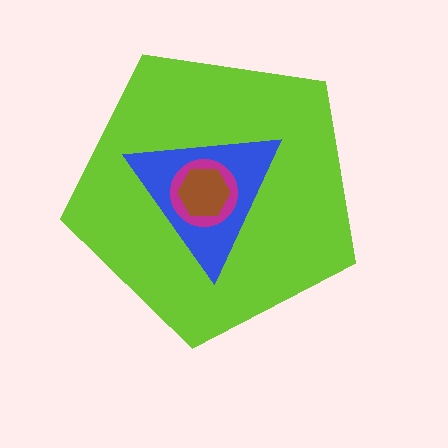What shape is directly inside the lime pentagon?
The blue triangle.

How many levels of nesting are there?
4.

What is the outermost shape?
The lime pentagon.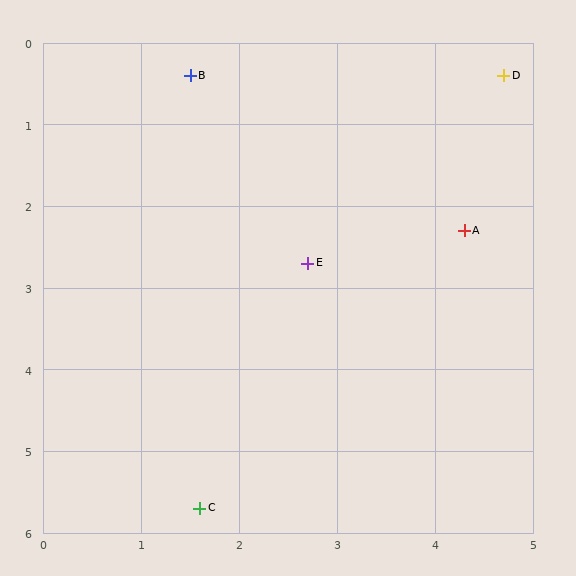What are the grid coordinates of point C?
Point C is at approximately (1.6, 5.7).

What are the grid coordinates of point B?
Point B is at approximately (1.5, 0.4).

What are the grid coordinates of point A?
Point A is at approximately (4.3, 2.3).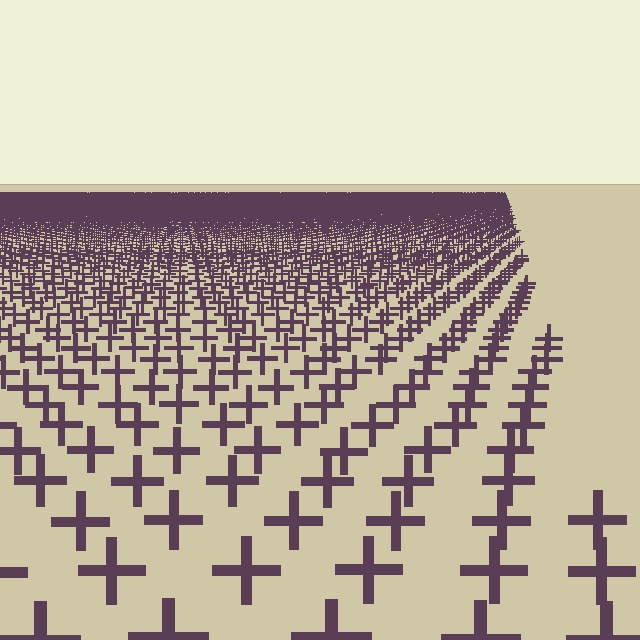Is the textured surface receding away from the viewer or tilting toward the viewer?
The surface is receding away from the viewer. Texture elements get smaller and denser toward the top.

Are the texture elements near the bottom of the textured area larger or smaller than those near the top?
Larger. Near the bottom, elements are closer to the viewer and appear at a bigger on-screen size.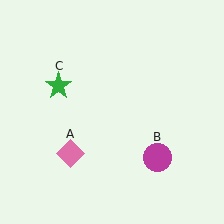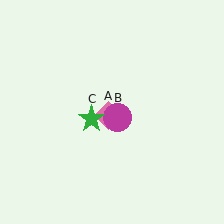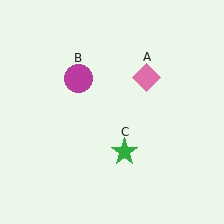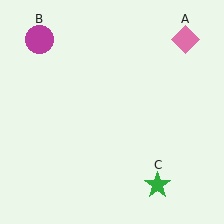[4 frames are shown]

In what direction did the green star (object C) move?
The green star (object C) moved down and to the right.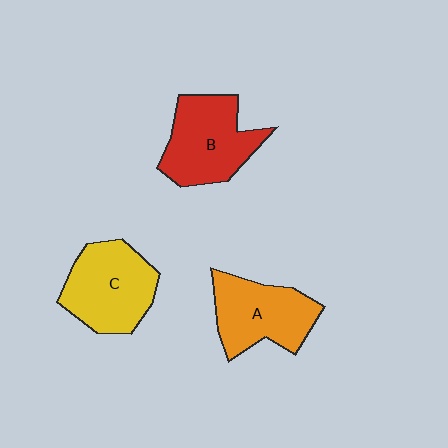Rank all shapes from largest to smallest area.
From largest to smallest: C (yellow), B (red), A (orange).